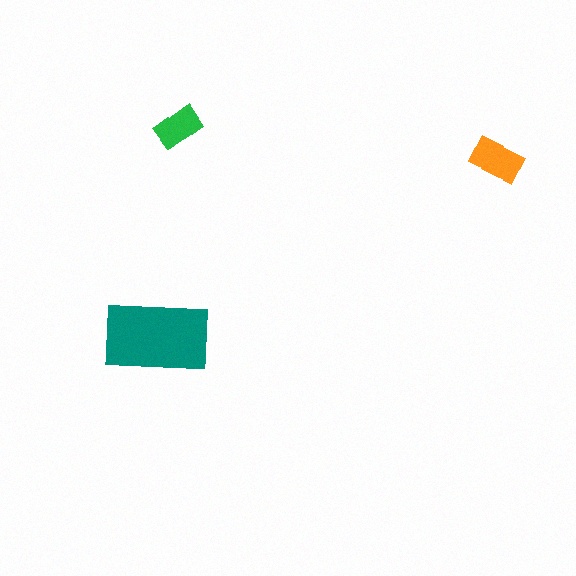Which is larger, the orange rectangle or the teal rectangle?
The teal one.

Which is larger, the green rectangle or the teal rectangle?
The teal one.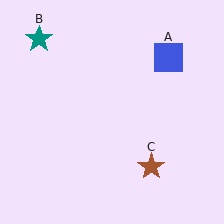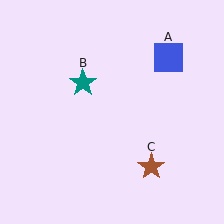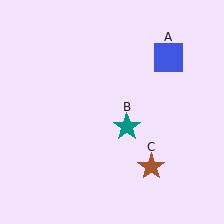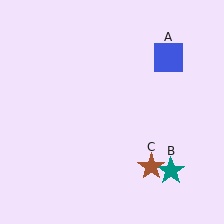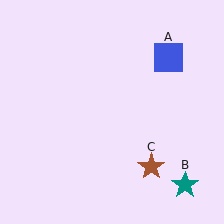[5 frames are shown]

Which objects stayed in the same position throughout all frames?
Blue square (object A) and brown star (object C) remained stationary.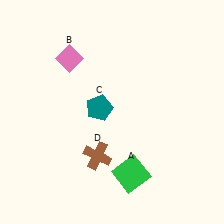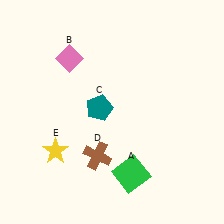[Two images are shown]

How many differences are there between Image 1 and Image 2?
There is 1 difference between the two images.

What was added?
A yellow star (E) was added in Image 2.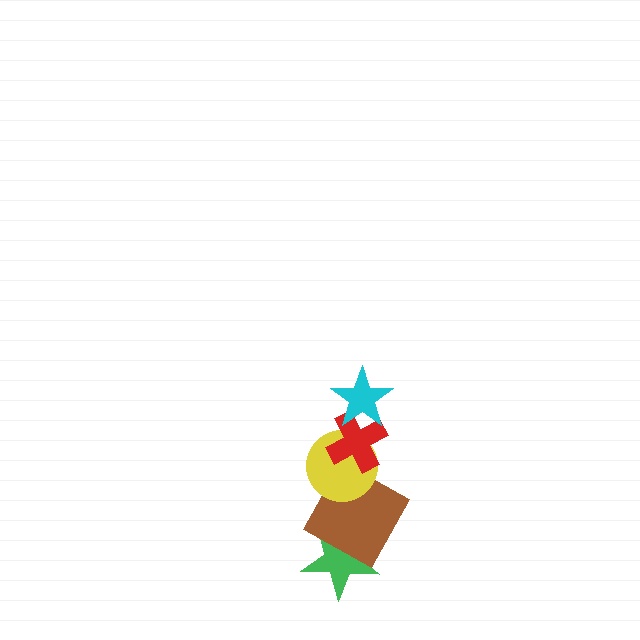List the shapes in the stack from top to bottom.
From top to bottom: the cyan star, the red cross, the yellow circle, the brown square, the green star.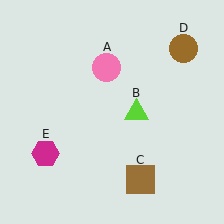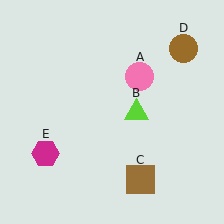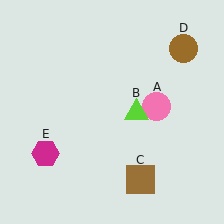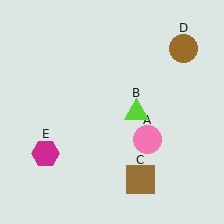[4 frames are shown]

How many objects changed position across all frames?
1 object changed position: pink circle (object A).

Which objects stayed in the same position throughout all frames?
Lime triangle (object B) and brown square (object C) and brown circle (object D) and magenta hexagon (object E) remained stationary.